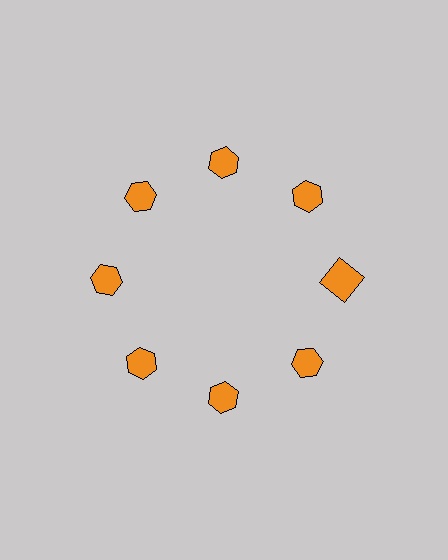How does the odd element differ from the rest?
It has a different shape: square instead of hexagon.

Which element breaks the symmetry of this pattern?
The orange square at roughly the 3 o'clock position breaks the symmetry. All other shapes are orange hexagons.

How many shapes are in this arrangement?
There are 8 shapes arranged in a ring pattern.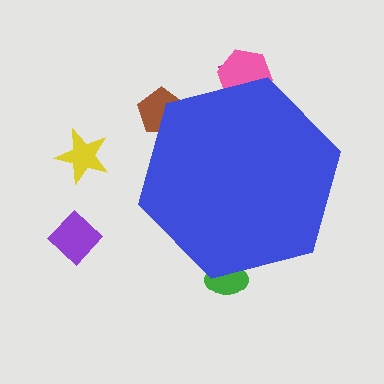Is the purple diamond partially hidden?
No, the purple diamond is fully visible.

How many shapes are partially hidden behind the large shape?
4 shapes are partially hidden.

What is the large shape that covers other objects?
A blue hexagon.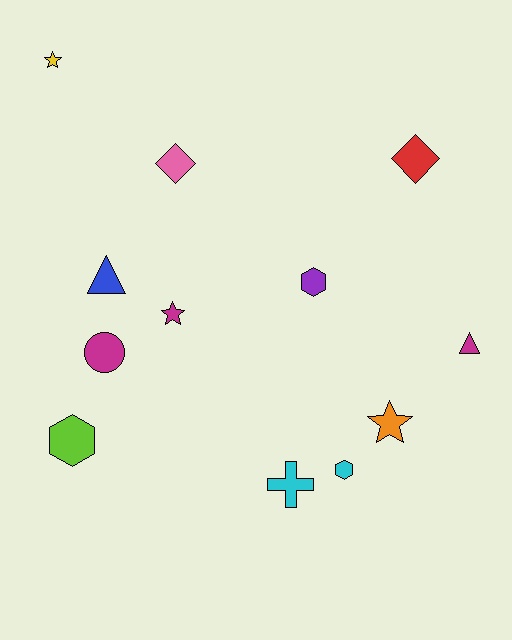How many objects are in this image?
There are 12 objects.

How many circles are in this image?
There is 1 circle.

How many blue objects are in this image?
There is 1 blue object.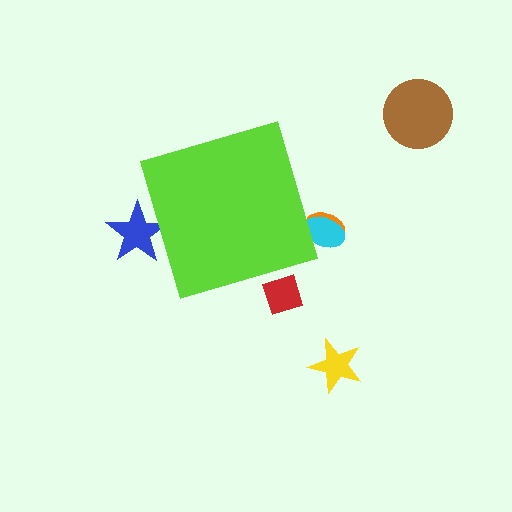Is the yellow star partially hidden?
No, the yellow star is fully visible.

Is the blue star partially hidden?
Yes, the blue star is partially hidden behind the lime diamond.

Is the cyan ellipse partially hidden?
Yes, the cyan ellipse is partially hidden behind the lime diamond.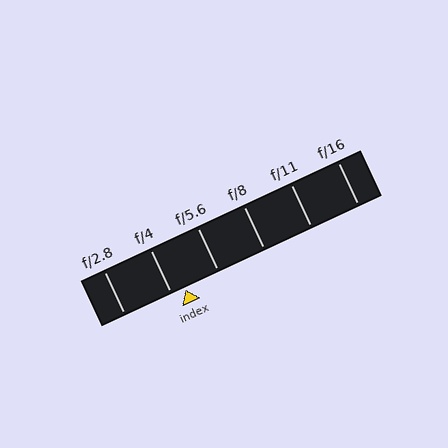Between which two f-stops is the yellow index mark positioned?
The index mark is between f/4 and f/5.6.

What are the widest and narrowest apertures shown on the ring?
The widest aperture shown is f/2.8 and the narrowest is f/16.